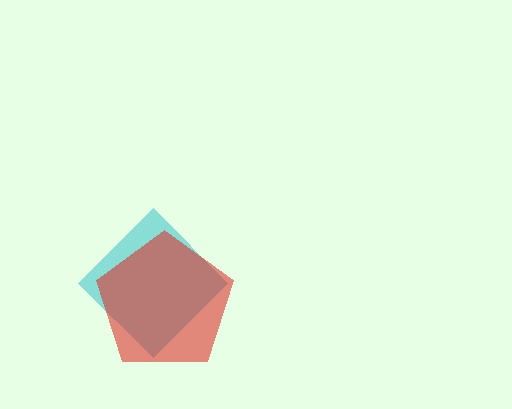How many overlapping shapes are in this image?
There are 2 overlapping shapes in the image.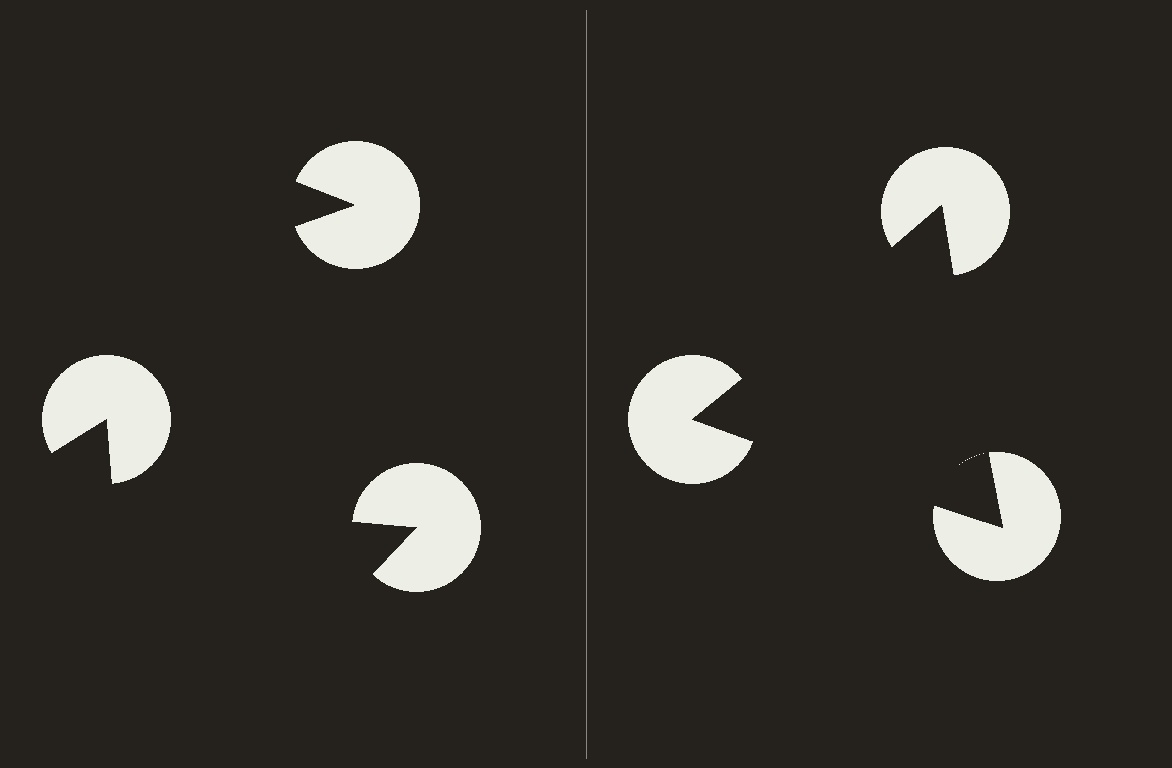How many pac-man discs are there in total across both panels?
6 — 3 on each side.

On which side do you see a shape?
An illusory triangle appears on the right side. On the left side the wedge cuts are rotated, so no coherent shape forms.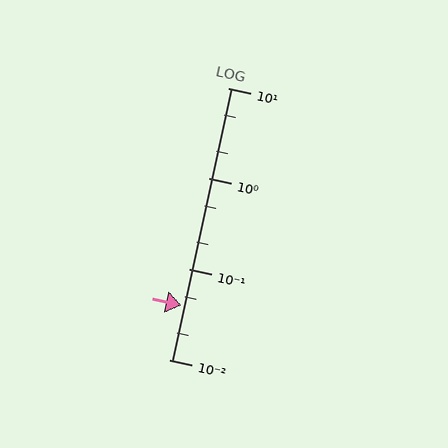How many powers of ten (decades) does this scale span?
The scale spans 3 decades, from 0.01 to 10.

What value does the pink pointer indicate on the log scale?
The pointer indicates approximately 0.04.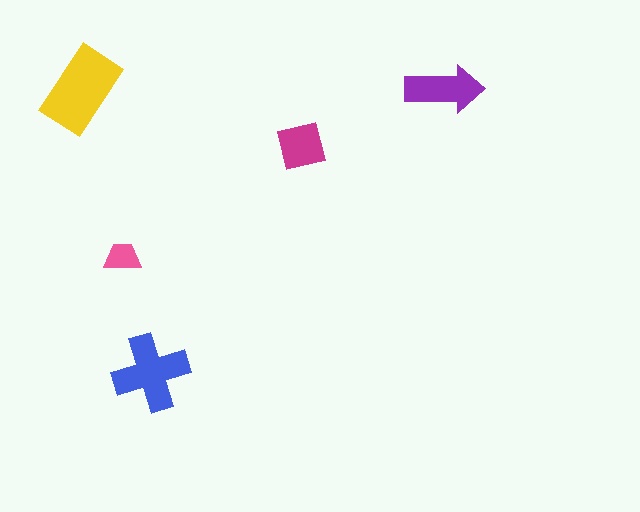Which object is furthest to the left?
The yellow rectangle is leftmost.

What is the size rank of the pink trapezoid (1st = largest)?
5th.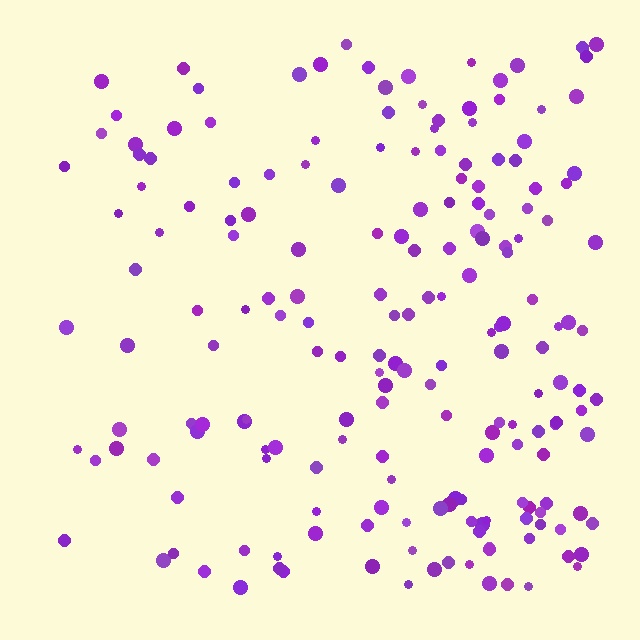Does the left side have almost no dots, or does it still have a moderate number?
Still a moderate number, just noticeably fewer than the right.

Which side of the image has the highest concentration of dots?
The right.